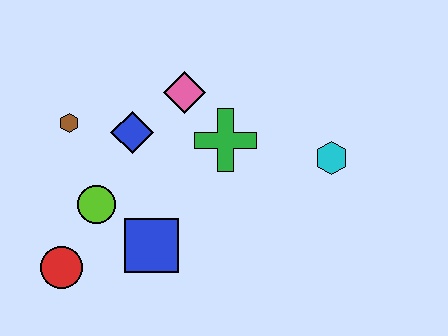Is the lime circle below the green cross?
Yes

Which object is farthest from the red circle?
The cyan hexagon is farthest from the red circle.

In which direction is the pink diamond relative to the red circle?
The pink diamond is above the red circle.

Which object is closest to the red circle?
The lime circle is closest to the red circle.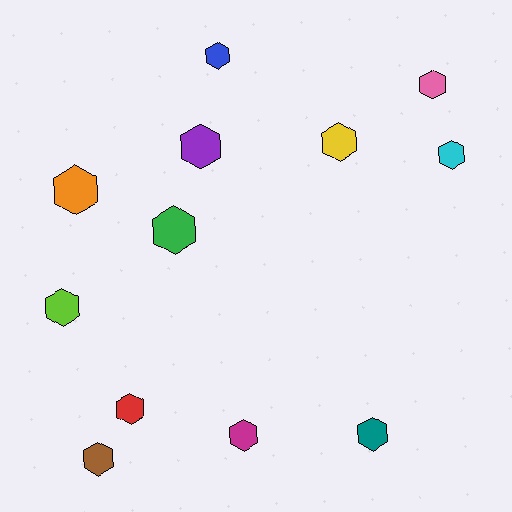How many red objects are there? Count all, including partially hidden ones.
There is 1 red object.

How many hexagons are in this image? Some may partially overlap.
There are 12 hexagons.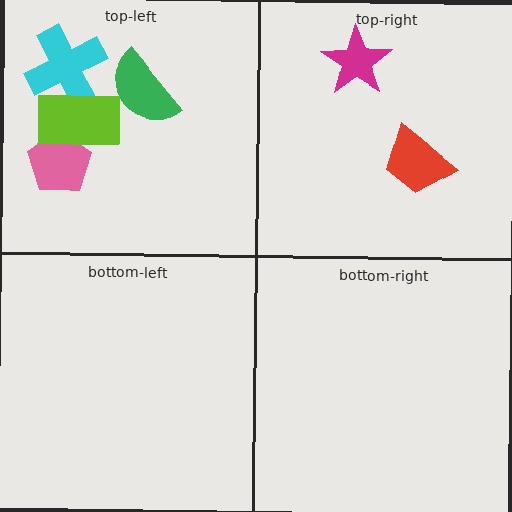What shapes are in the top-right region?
The red trapezoid, the magenta star.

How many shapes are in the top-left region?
4.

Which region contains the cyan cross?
The top-left region.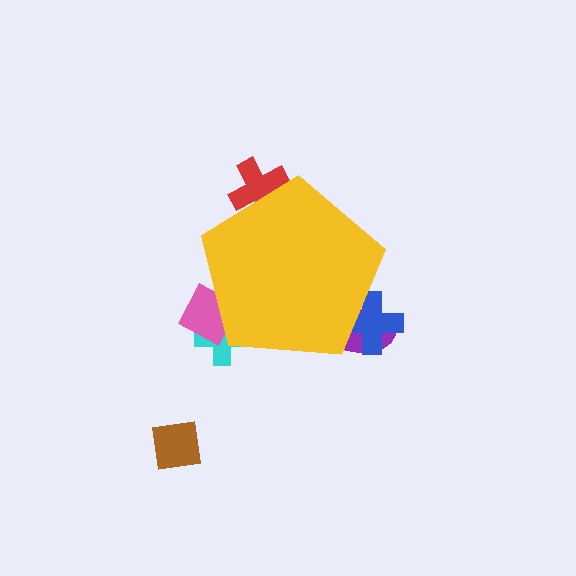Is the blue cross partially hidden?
Yes, the blue cross is partially hidden behind the yellow pentagon.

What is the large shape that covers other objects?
A yellow pentagon.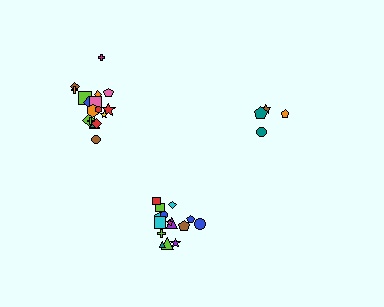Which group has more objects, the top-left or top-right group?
The top-left group.